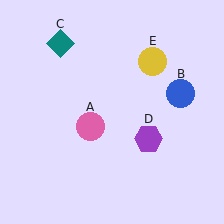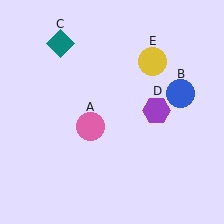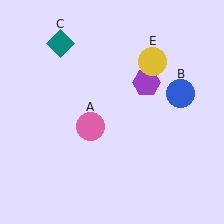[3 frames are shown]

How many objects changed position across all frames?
1 object changed position: purple hexagon (object D).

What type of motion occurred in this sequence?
The purple hexagon (object D) rotated counterclockwise around the center of the scene.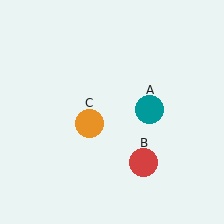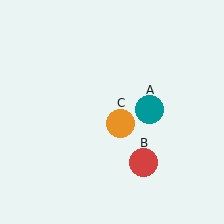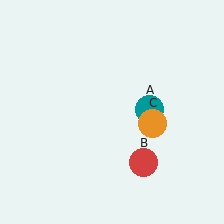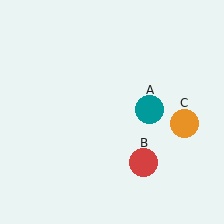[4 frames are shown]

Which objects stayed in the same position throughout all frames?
Teal circle (object A) and red circle (object B) remained stationary.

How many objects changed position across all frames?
1 object changed position: orange circle (object C).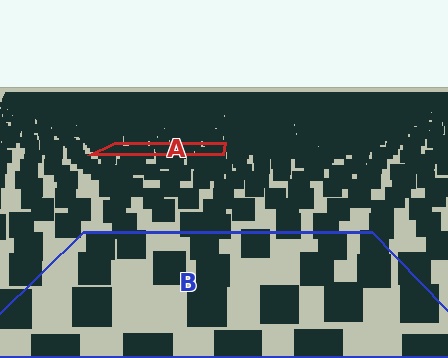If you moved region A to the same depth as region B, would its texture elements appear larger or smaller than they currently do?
They would appear larger. At a closer depth, the same texture elements are projected at a bigger on-screen size.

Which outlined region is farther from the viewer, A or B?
Region A is farther from the viewer — the texture elements inside it appear smaller and more densely packed.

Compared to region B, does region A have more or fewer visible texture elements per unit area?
Region A has more texture elements per unit area — they are packed more densely because it is farther away.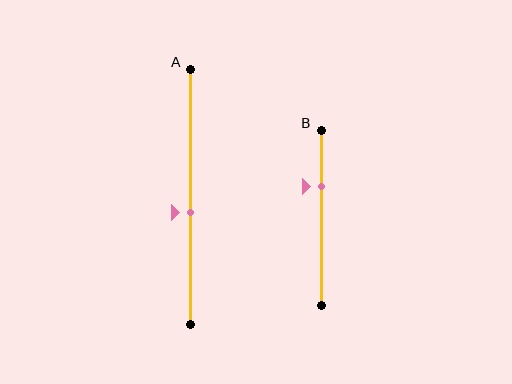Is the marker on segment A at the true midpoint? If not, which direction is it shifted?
No, the marker on segment A is shifted downward by about 6% of the segment length.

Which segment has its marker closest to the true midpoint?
Segment A has its marker closest to the true midpoint.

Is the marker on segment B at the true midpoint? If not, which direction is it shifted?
No, the marker on segment B is shifted upward by about 18% of the segment length.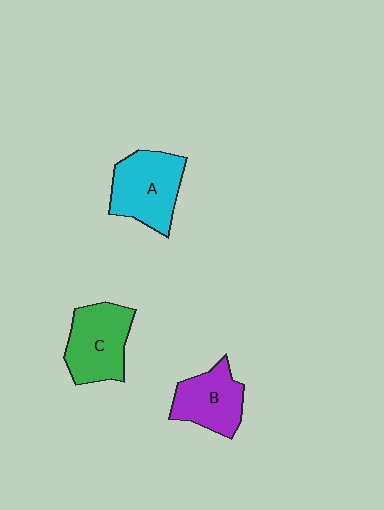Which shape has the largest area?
Shape A (cyan).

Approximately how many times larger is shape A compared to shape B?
Approximately 1.2 times.